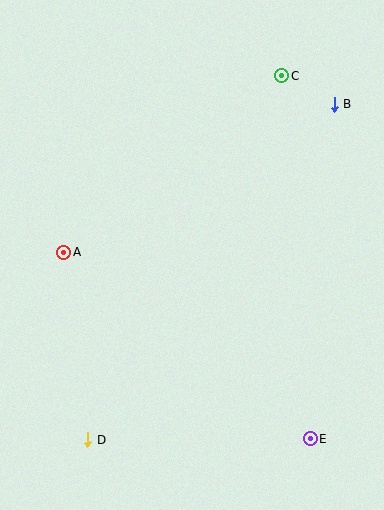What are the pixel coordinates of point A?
Point A is at (64, 252).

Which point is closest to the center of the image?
Point A at (64, 252) is closest to the center.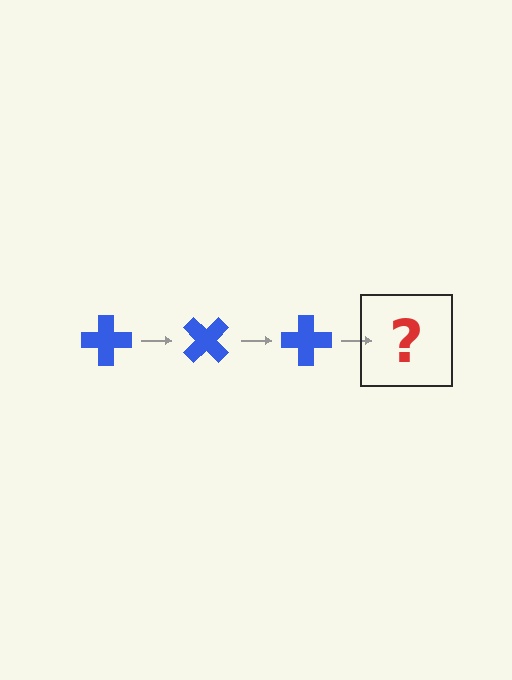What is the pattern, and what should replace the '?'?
The pattern is that the cross rotates 45 degrees each step. The '?' should be a blue cross rotated 135 degrees.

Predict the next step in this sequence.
The next step is a blue cross rotated 135 degrees.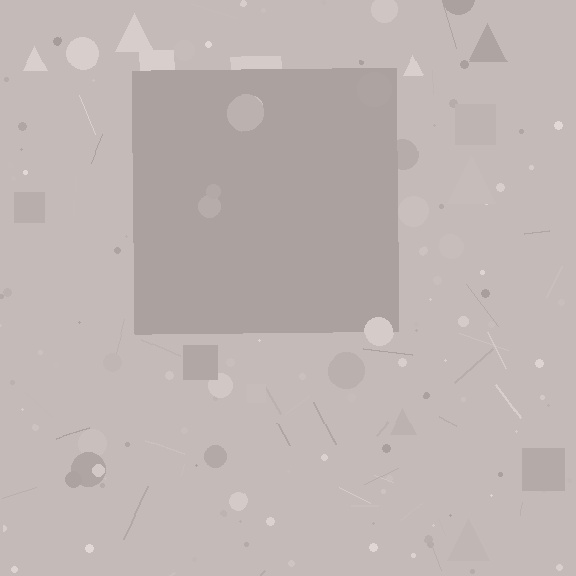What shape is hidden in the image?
A square is hidden in the image.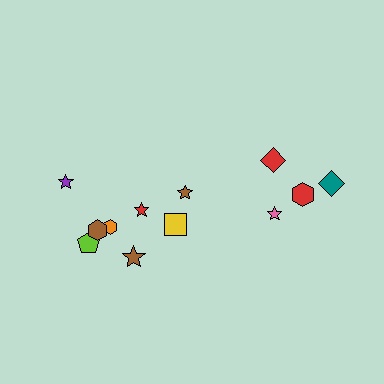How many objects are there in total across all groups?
There are 12 objects.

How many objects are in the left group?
There are 8 objects.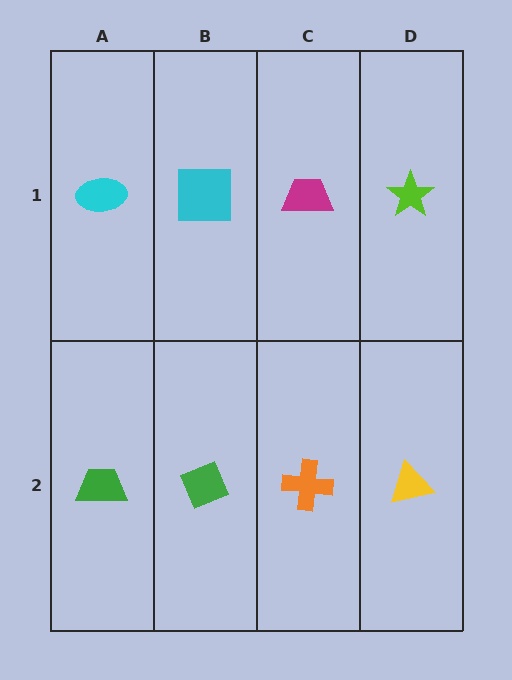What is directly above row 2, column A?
A cyan ellipse.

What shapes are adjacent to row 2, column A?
A cyan ellipse (row 1, column A), a green diamond (row 2, column B).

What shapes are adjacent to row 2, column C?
A magenta trapezoid (row 1, column C), a green diamond (row 2, column B), a yellow triangle (row 2, column D).